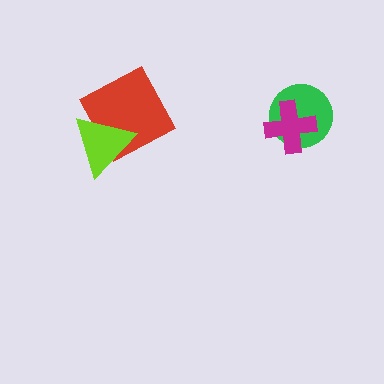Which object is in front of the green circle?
The magenta cross is in front of the green circle.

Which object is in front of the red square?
The lime triangle is in front of the red square.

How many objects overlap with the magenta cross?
1 object overlaps with the magenta cross.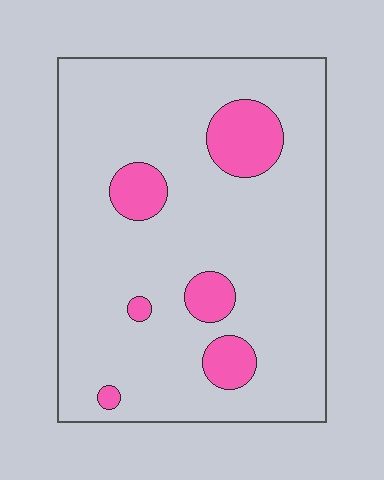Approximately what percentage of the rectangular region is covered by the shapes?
Approximately 15%.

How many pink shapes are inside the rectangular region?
6.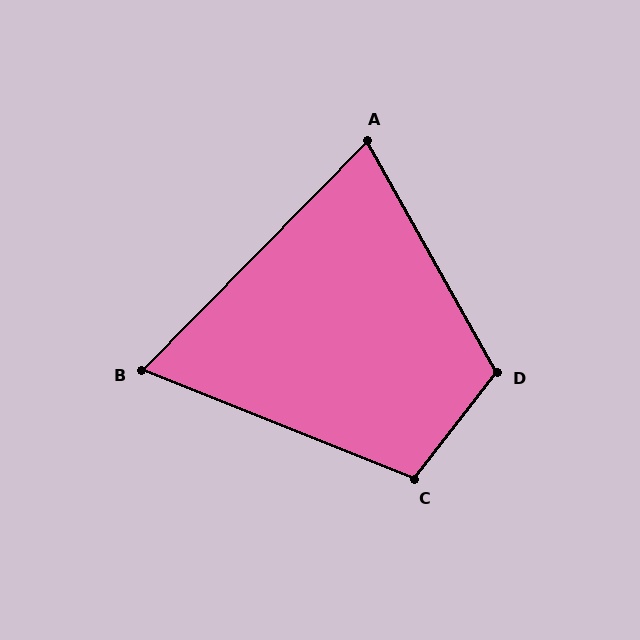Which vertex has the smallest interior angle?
B, at approximately 67 degrees.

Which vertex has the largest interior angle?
D, at approximately 113 degrees.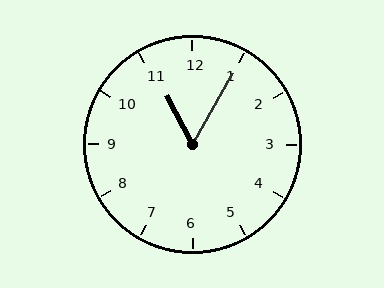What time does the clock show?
11:05.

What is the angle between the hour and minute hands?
Approximately 58 degrees.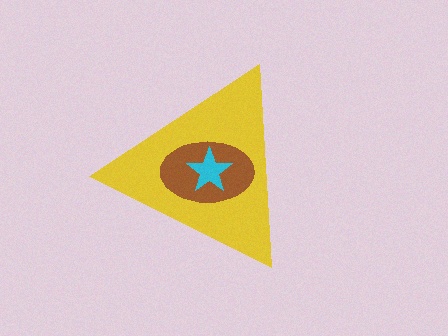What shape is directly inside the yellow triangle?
The brown ellipse.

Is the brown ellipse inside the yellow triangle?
Yes.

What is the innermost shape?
The cyan star.